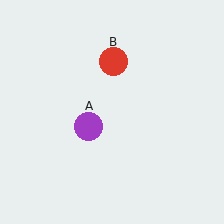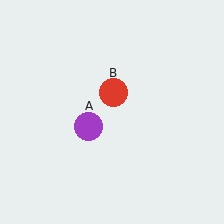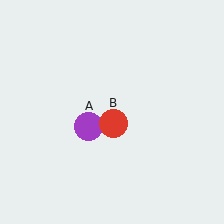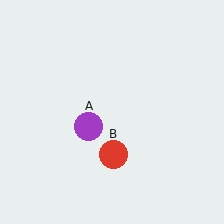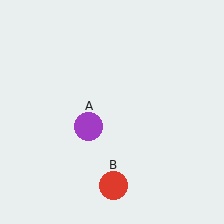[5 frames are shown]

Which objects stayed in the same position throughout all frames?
Purple circle (object A) remained stationary.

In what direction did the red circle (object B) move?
The red circle (object B) moved down.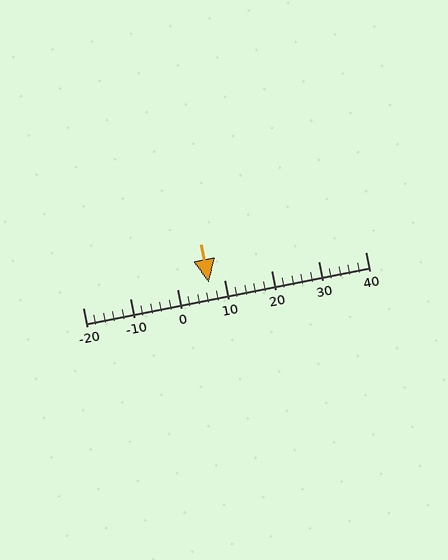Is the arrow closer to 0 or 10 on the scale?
The arrow is closer to 10.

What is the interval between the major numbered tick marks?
The major tick marks are spaced 10 units apart.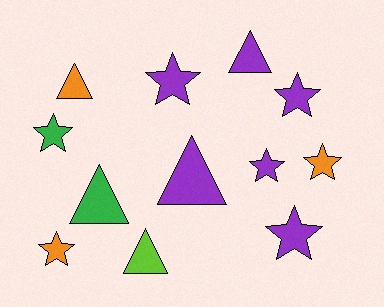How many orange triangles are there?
There is 1 orange triangle.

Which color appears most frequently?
Purple, with 6 objects.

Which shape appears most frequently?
Star, with 7 objects.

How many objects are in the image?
There are 12 objects.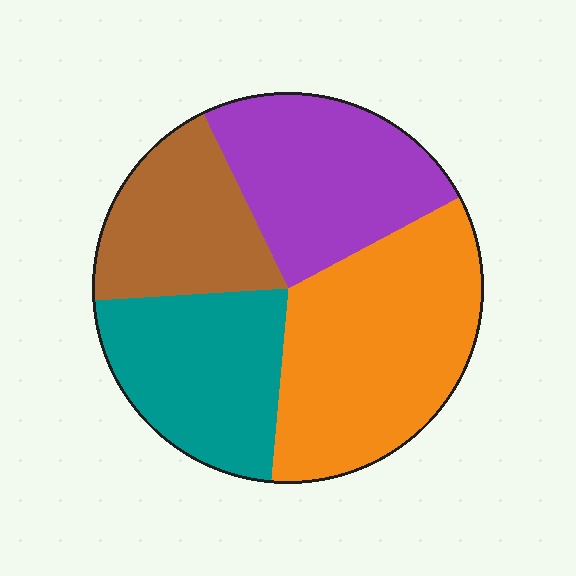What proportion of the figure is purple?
Purple takes up about one quarter (1/4) of the figure.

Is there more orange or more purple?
Orange.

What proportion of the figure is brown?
Brown takes up about one fifth (1/5) of the figure.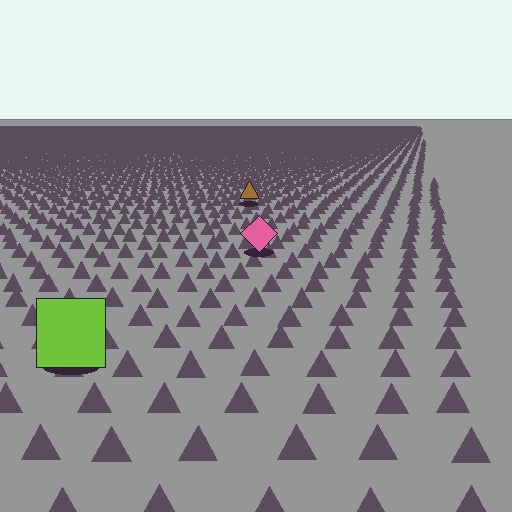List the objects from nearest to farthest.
From nearest to farthest: the lime square, the pink diamond, the brown triangle.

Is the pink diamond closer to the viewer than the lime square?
No. The lime square is closer — you can tell from the texture gradient: the ground texture is coarser near it.